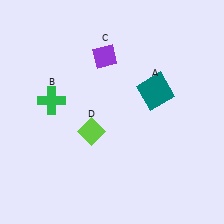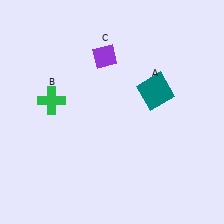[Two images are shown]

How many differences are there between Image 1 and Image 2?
There is 1 difference between the two images.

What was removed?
The lime diamond (D) was removed in Image 2.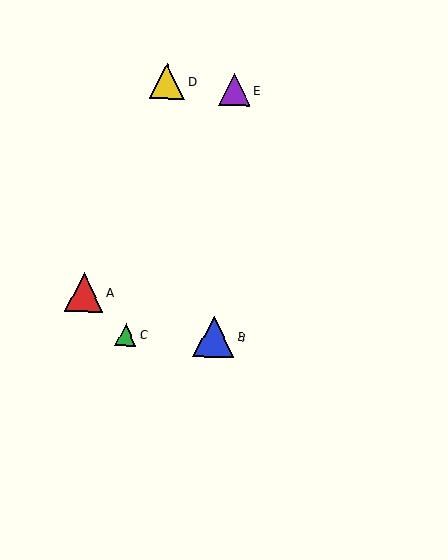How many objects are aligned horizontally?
2 objects (B, C) are aligned horizontally.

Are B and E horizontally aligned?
No, B is at y≈337 and E is at y≈90.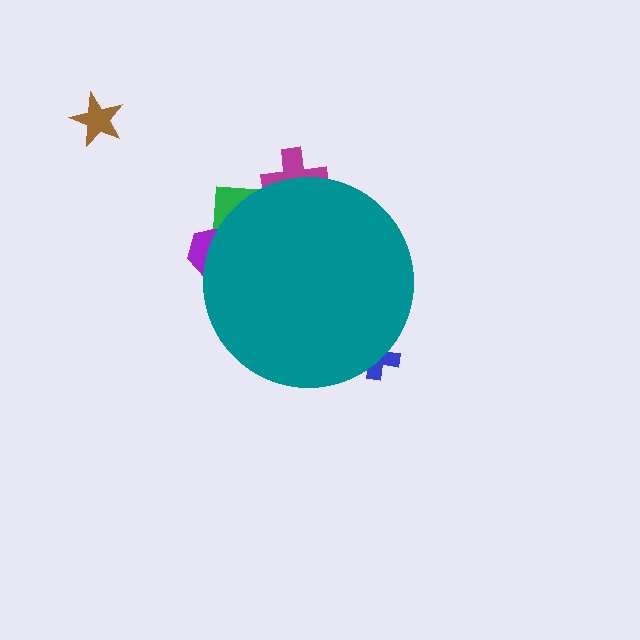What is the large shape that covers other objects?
A teal circle.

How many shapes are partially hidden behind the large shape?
4 shapes are partially hidden.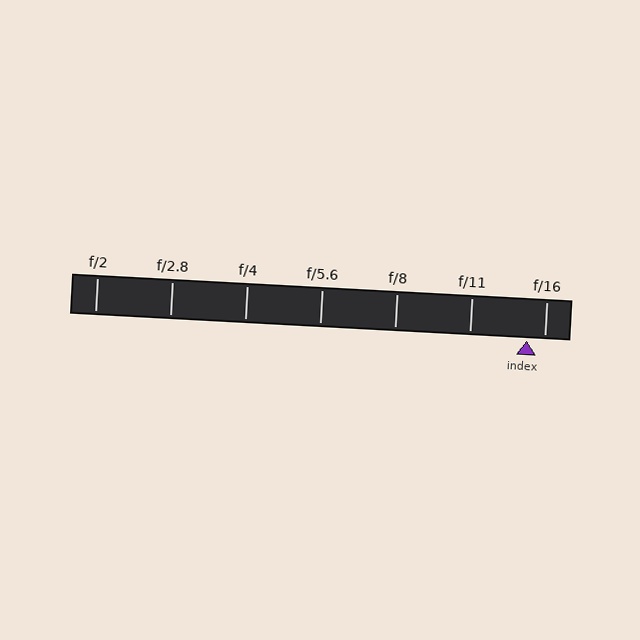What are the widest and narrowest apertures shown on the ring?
The widest aperture shown is f/2 and the narrowest is f/16.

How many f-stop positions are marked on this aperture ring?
There are 7 f-stop positions marked.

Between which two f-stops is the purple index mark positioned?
The index mark is between f/11 and f/16.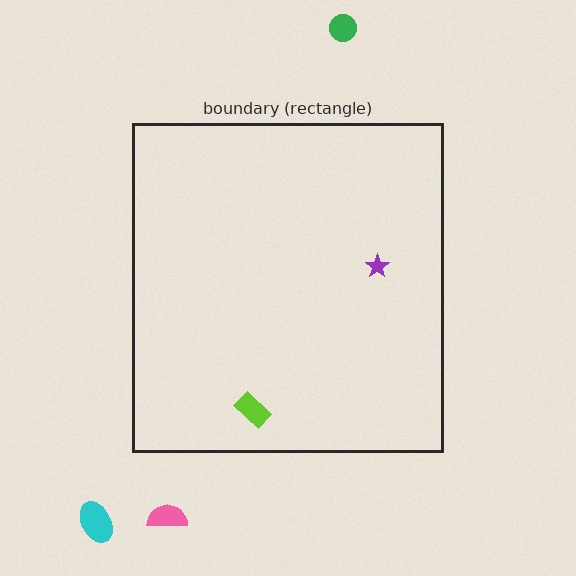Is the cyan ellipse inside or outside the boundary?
Outside.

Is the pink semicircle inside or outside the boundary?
Outside.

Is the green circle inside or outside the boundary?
Outside.